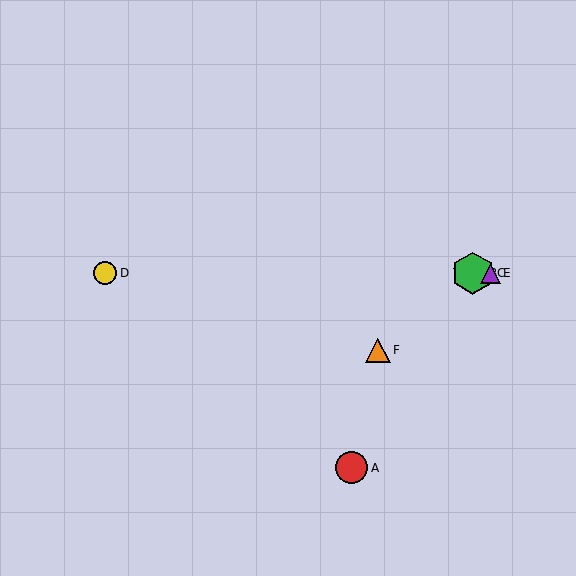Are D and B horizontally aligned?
Yes, both are at y≈273.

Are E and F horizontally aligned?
No, E is at y≈273 and F is at y≈350.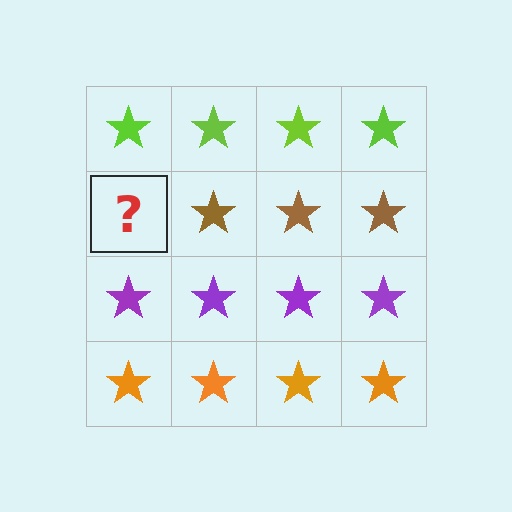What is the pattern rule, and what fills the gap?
The rule is that each row has a consistent color. The gap should be filled with a brown star.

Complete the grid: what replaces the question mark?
The question mark should be replaced with a brown star.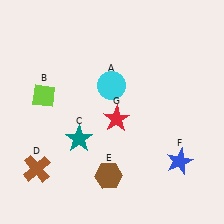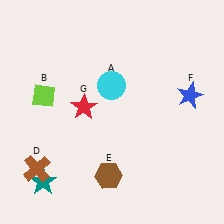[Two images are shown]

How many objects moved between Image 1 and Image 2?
3 objects moved between the two images.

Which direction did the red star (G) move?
The red star (G) moved left.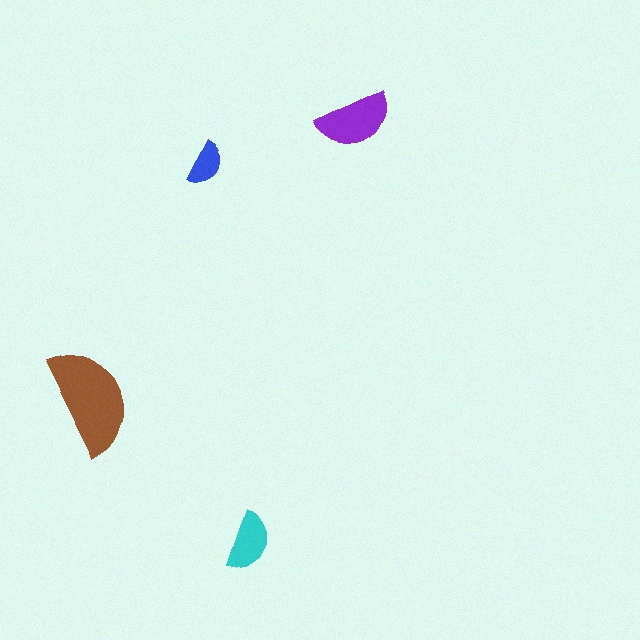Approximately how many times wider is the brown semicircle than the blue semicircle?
About 2.5 times wider.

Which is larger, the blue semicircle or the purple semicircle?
The purple one.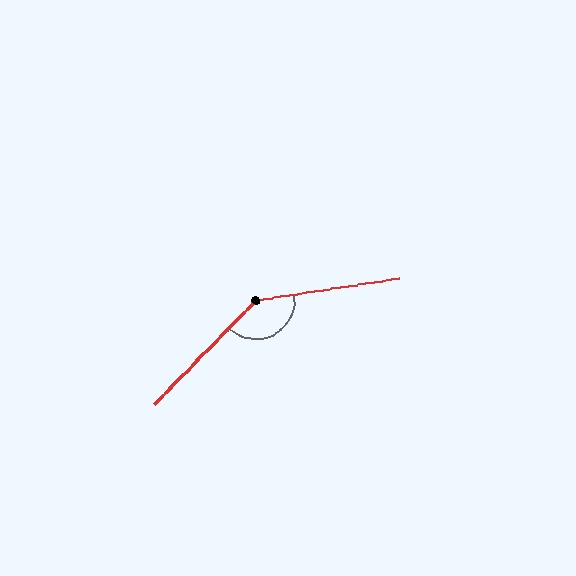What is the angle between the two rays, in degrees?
Approximately 143 degrees.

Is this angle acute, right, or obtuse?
It is obtuse.